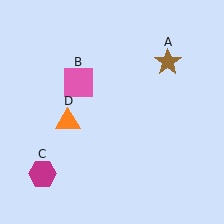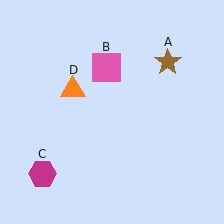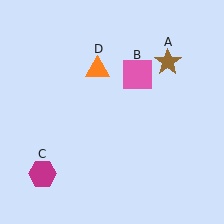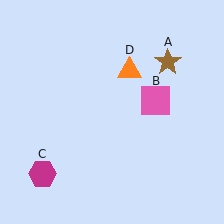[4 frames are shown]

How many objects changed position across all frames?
2 objects changed position: pink square (object B), orange triangle (object D).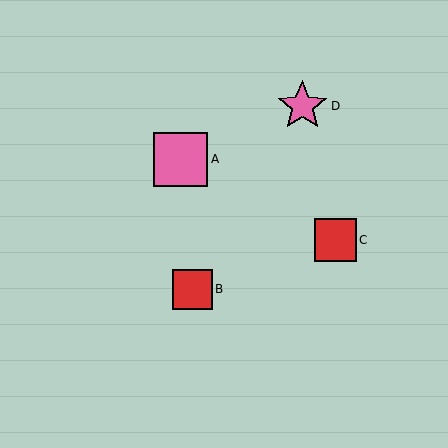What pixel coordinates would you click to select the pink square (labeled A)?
Click at (181, 159) to select the pink square A.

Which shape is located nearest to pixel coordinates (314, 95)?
The pink star (labeled D) at (302, 106) is nearest to that location.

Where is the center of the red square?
The center of the red square is at (192, 289).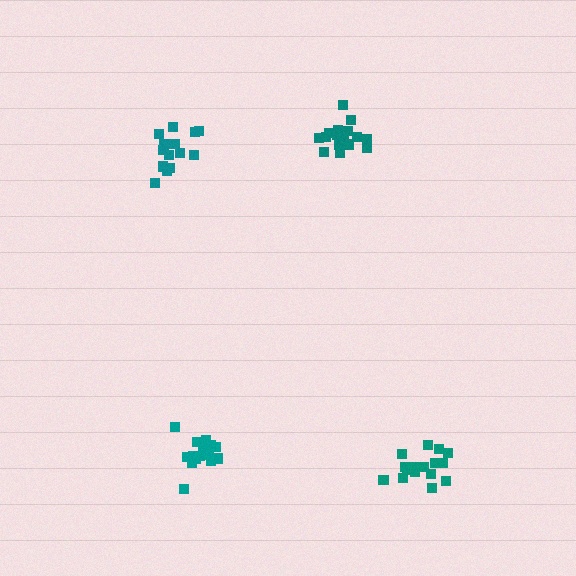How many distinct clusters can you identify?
There are 4 distinct clusters.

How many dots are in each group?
Group 1: 18 dots, Group 2: 19 dots, Group 3: 15 dots, Group 4: 19 dots (71 total).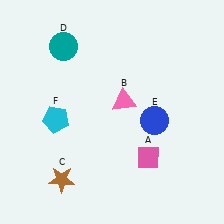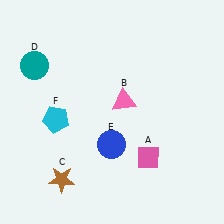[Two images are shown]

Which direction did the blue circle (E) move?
The blue circle (E) moved left.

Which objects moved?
The objects that moved are: the teal circle (D), the blue circle (E).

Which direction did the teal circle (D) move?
The teal circle (D) moved left.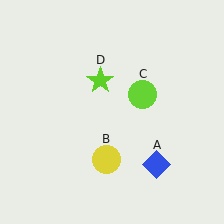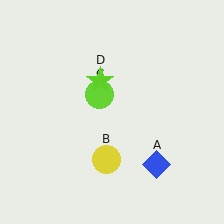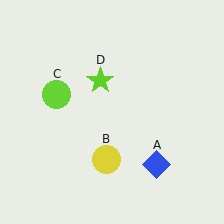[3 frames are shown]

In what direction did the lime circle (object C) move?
The lime circle (object C) moved left.